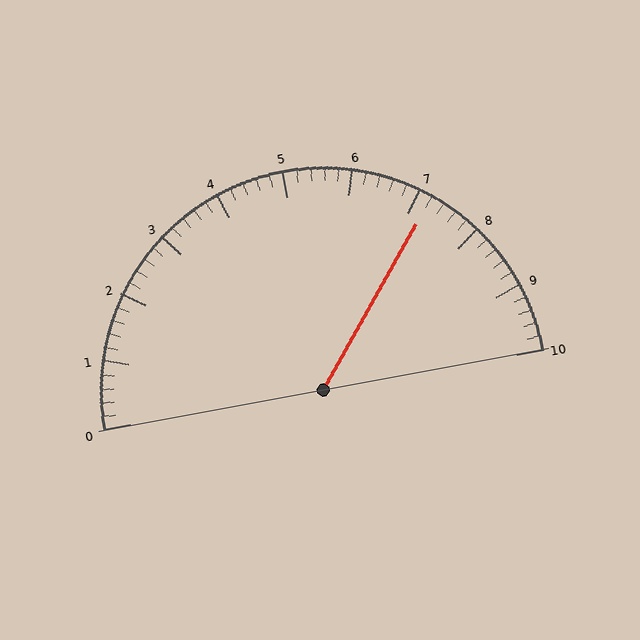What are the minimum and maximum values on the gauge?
The gauge ranges from 0 to 10.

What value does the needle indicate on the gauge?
The needle indicates approximately 7.2.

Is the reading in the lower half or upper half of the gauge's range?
The reading is in the upper half of the range (0 to 10).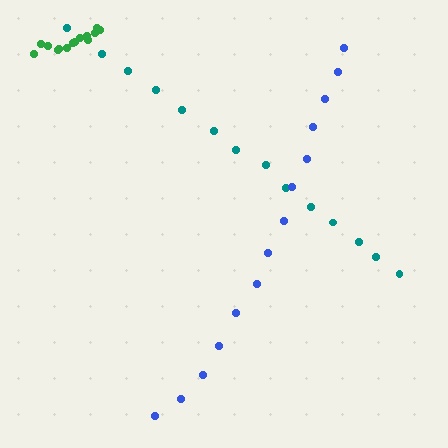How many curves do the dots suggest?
There are 3 distinct paths.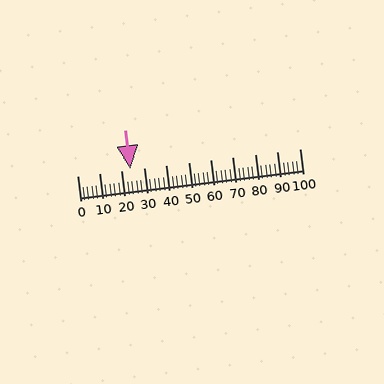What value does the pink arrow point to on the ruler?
The pink arrow points to approximately 24.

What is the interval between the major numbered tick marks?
The major tick marks are spaced 10 units apart.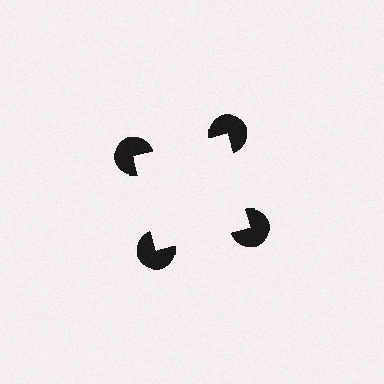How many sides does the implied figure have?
4 sides.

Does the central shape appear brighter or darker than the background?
It typically appears slightly brighter than the background, even though no actual brightness change is drawn.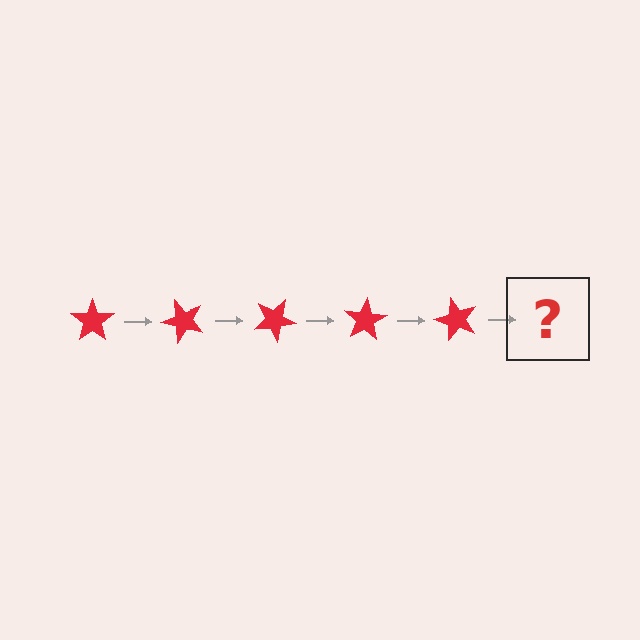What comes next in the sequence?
The next element should be a red star rotated 250 degrees.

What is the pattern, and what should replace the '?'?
The pattern is that the star rotates 50 degrees each step. The '?' should be a red star rotated 250 degrees.